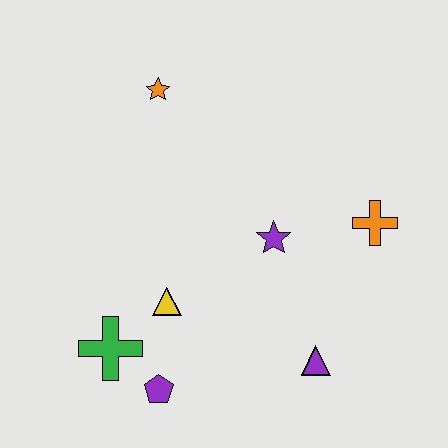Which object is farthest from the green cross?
The orange cross is farthest from the green cross.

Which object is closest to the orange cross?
The purple star is closest to the orange cross.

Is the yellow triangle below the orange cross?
Yes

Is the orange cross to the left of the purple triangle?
No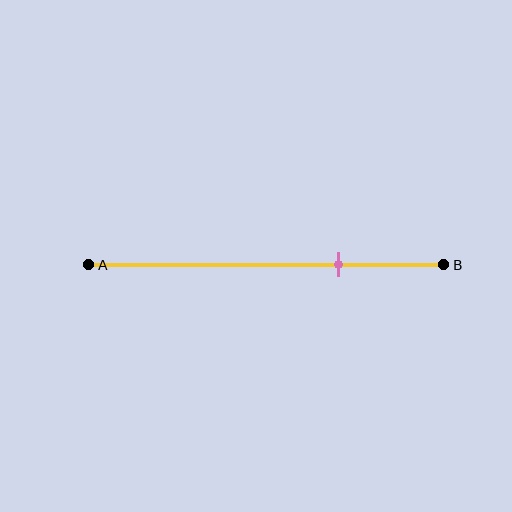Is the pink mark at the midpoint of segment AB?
No, the mark is at about 70% from A, not at the 50% midpoint.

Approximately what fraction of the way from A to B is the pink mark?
The pink mark is approximately 70% of the way from A to B.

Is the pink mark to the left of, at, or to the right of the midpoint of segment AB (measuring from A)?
The pink mark is to the right of the midpoint of segment AB.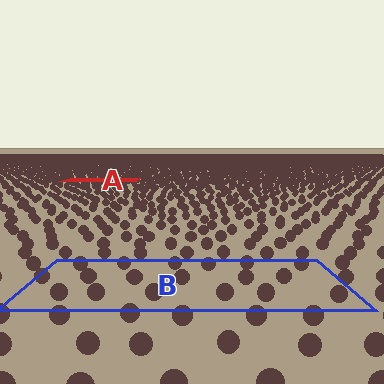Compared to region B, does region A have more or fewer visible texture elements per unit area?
Region A has more texture elements per unit area — they are packed more densely because it is farther away.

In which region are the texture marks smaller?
The texture marks are smaller in region A, because it is farther away.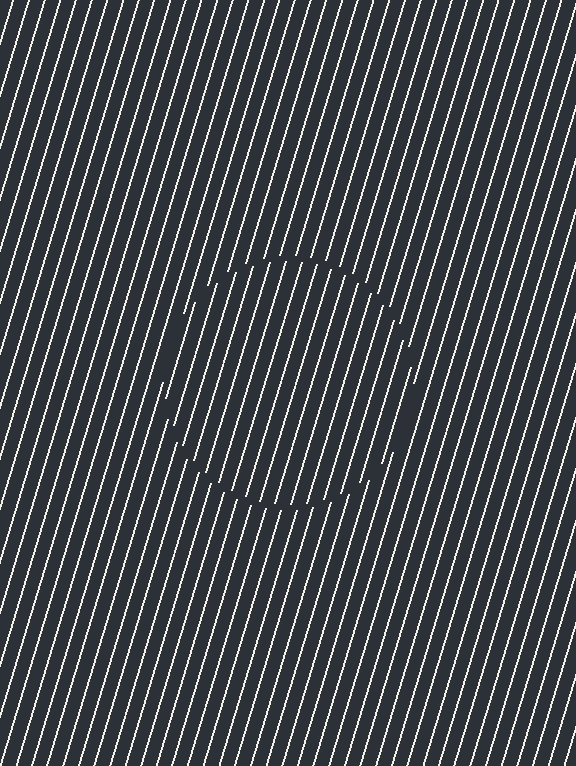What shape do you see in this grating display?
An illusory circle. The interior of the shape contains the same grating, shifted by half a period — the contour is defined by the phase discontinuity where line-ends from the inner and outer gratings abut.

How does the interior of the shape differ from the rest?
The interior of the shape contains the same grating, shifted by half a period — the contour is defined by the phase discontinuity where line-ends from the inner and outer gratings abut.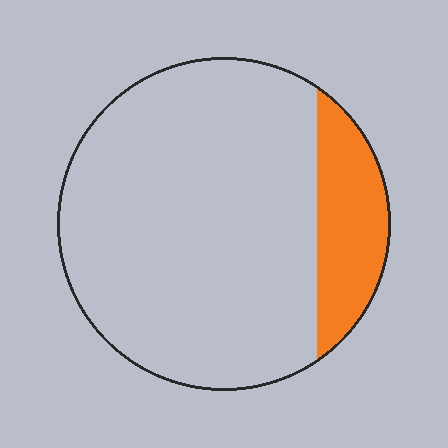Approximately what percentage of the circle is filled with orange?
Approximately 15%.